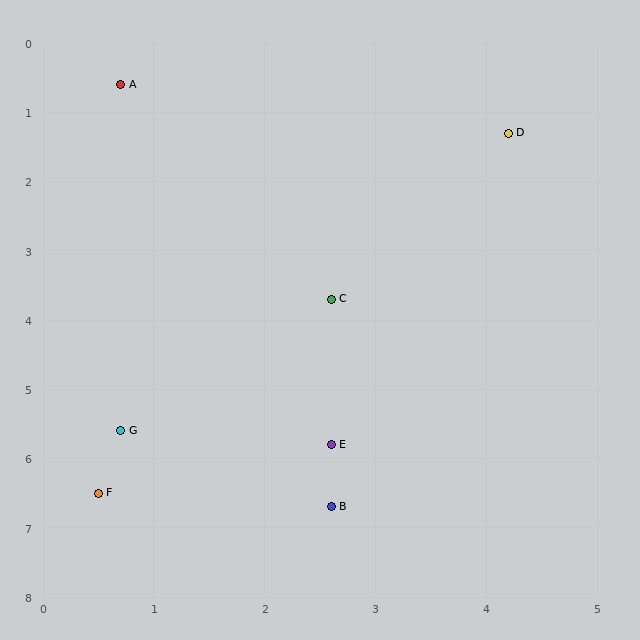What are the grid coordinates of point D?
Point D is at approximately (4.2, 1.3).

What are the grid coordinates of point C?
Point C is at approximately (2.6, 3.7).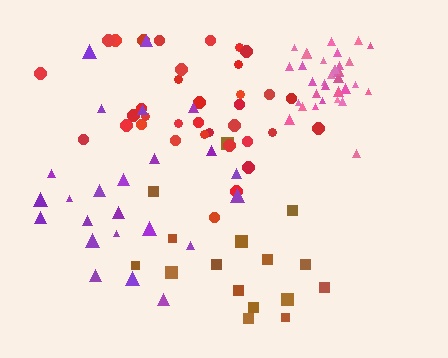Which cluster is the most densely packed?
Pink.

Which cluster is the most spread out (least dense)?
Brown.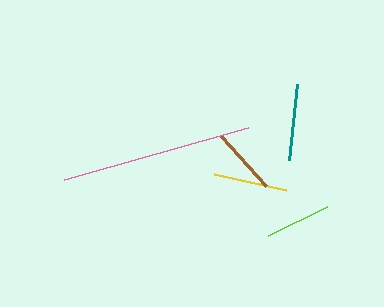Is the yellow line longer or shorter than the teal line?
The teal line is longer than the yellow line.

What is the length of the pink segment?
The pink segment is approximately 191 pixels long.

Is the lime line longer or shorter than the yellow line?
The yellow line is longer than the lime line.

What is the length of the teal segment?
The teal segment is approximately 76 pixels long.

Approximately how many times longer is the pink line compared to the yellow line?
The pink line is approximately 2.6 times the length of the yellow line.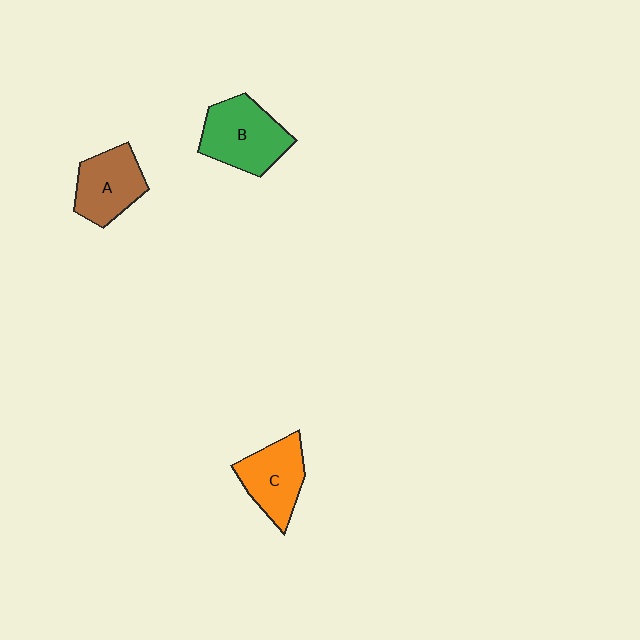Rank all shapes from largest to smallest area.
From largest to smallest: B (green), C (orange), A (brown).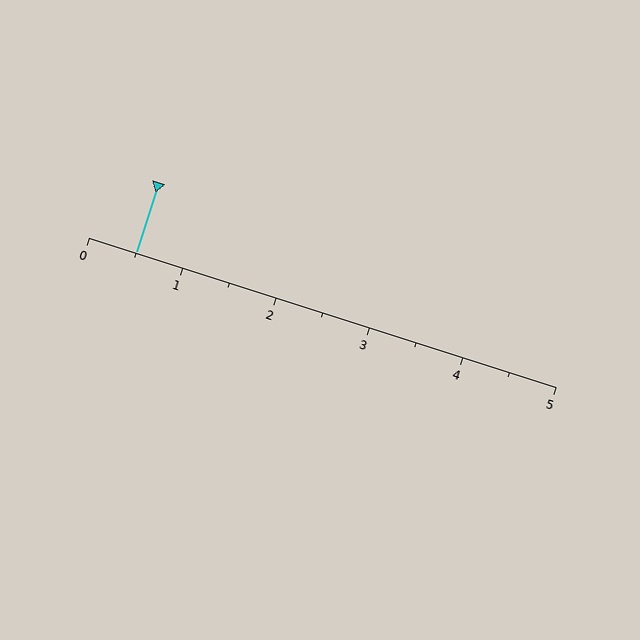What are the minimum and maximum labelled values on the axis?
The axis runs from 0 to 5.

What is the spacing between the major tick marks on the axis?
The major ticks are spaced 1 apart.